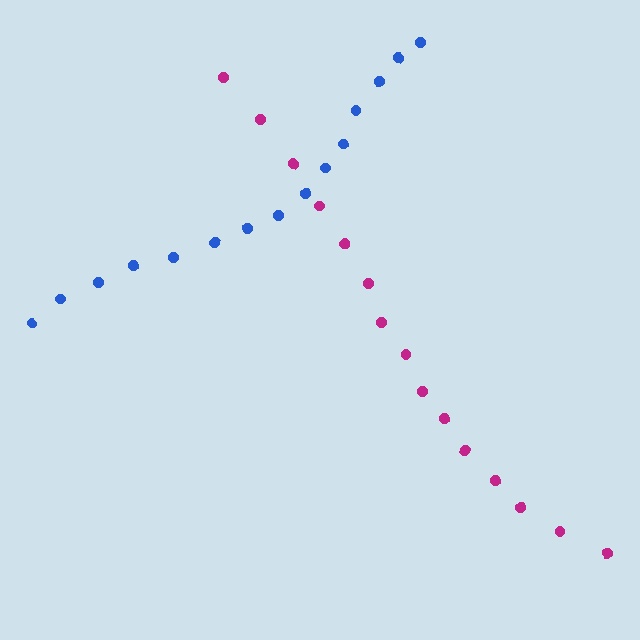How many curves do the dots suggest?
There are 2 distinct paths.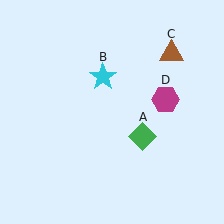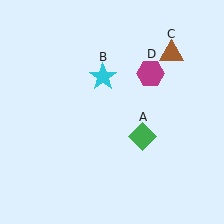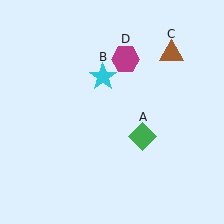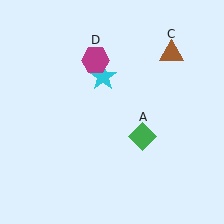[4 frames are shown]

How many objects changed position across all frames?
1 object changed position: magenta hexagon (object D).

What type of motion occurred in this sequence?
The magenta hexagon (object D) rotated counterclockwise around the center of the scene.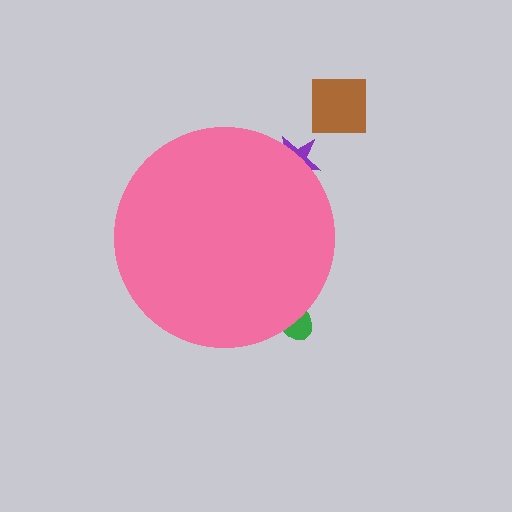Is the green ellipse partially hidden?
Yes, the green ellipse is partially hidden behind the pink circle.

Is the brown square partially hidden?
No, the brown square is fully visible.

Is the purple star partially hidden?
Yes, the purple star is partially hidden behind the pink circle.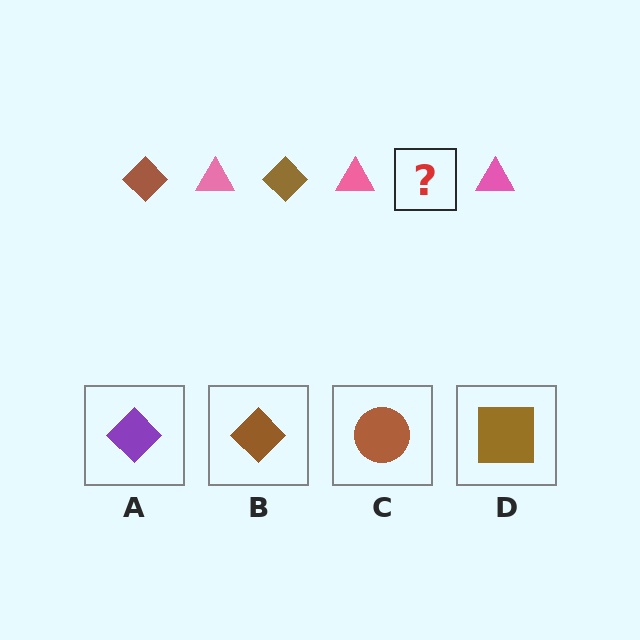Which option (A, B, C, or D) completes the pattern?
B.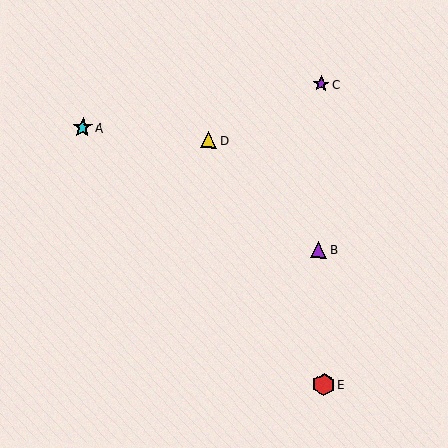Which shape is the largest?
The red hexagon (labeled E) is the largest.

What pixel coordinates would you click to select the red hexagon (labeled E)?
Click at (324, 384) to select the red hexagon E.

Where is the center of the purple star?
The center of the purple star is at (321, 84).